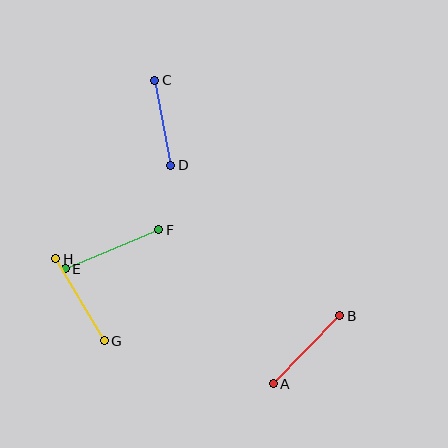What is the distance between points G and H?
The distance is approximately 96 pixels.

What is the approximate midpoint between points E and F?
The midpoint is at approximately (112, 249) pixels.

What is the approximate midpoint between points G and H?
The midpoint is at approximately (80, 300) pixels.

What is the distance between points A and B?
The distance is approximately 95 pixels.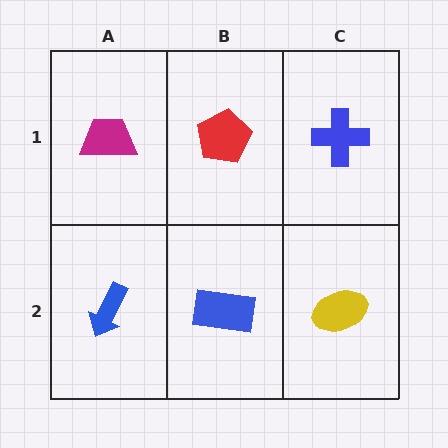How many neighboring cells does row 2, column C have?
2.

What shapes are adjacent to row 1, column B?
A blue rectangle (row 2, column B), a magenta trapezoid (row 1, column A), a blue cross (row 1, column C).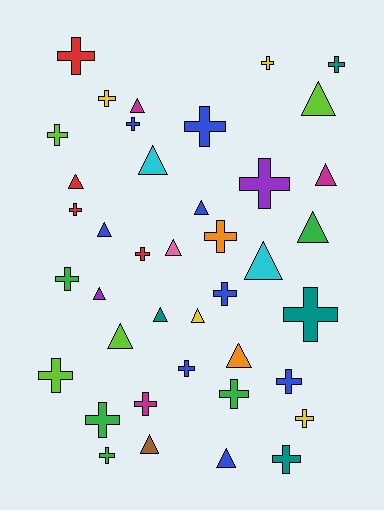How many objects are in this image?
There are 40 objects.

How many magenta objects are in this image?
There are 3 magenta objects.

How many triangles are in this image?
There are 17 triangles.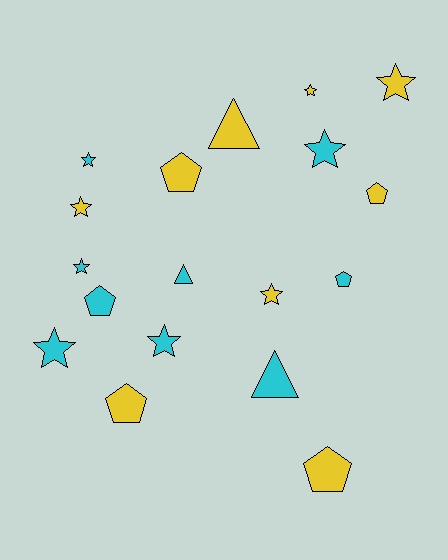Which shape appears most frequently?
Star, with 9 objects.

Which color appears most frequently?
Cyan, with 9 objects.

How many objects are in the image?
There are 18 objects.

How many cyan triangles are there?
There are 2 cyan triangles.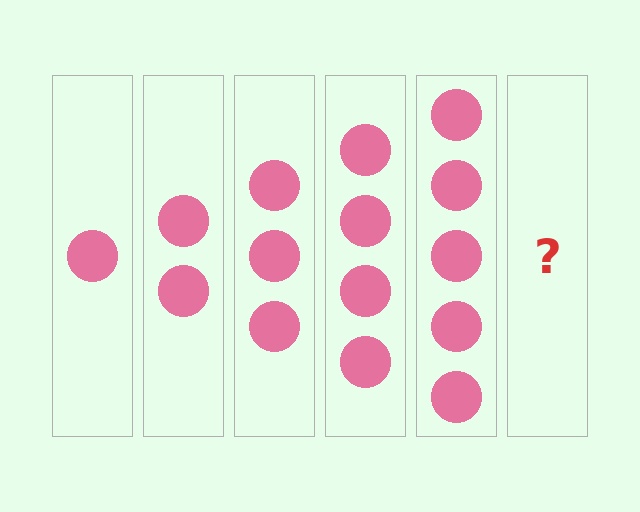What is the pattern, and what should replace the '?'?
The pattern is that each step adds one more circle. The '?' should be 6 circles.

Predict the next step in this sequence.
The next step is 6 circles.